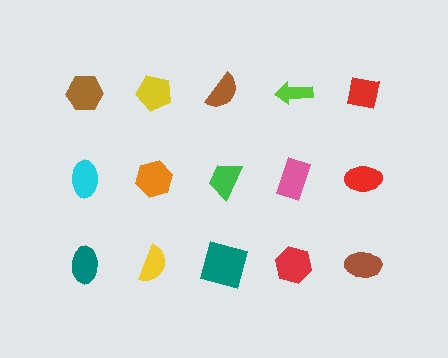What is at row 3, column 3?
A teal square.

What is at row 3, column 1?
A teal ellipse.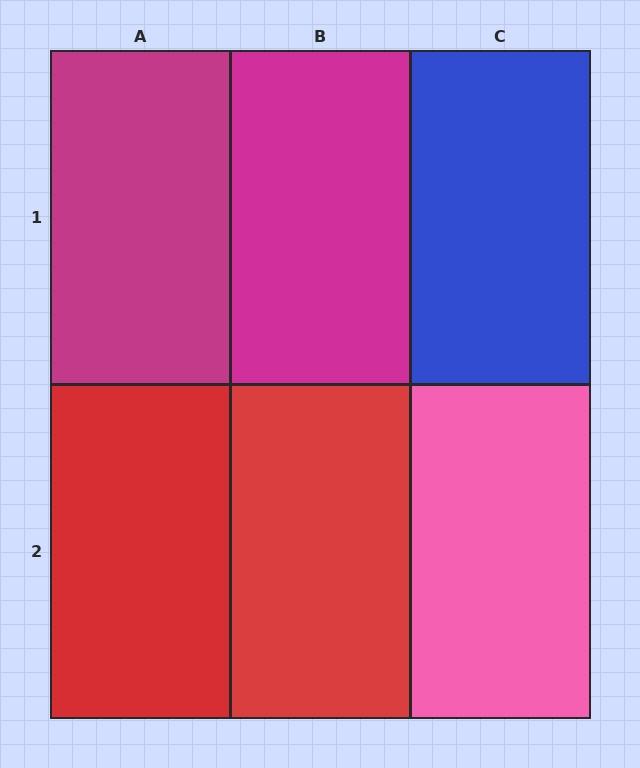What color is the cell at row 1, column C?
Blue.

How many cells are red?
2 cells are red.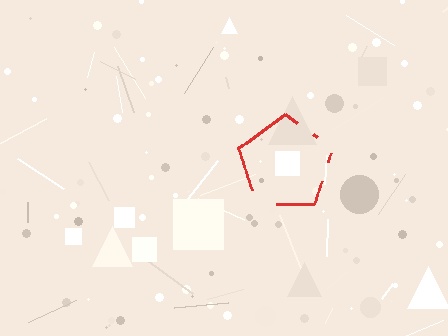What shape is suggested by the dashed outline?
The dashed outline suggests a pentagon.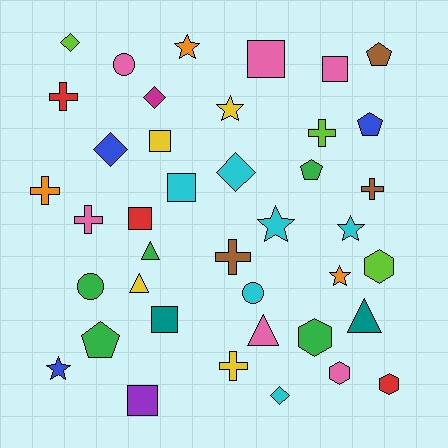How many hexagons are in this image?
There are 4 hexagons.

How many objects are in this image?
There are 40 objects.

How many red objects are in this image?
There are 3 red objects.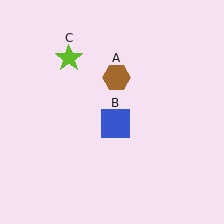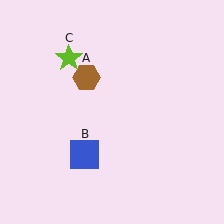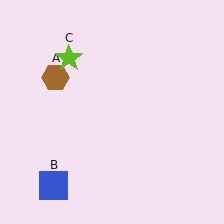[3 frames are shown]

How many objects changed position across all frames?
2 objects changed position: brown hexagon (object A), blue square (object B).